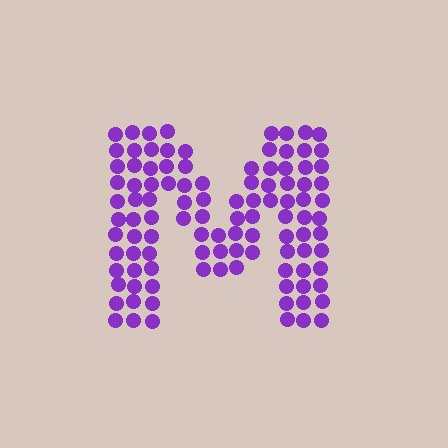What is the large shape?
The large shape is the letter M.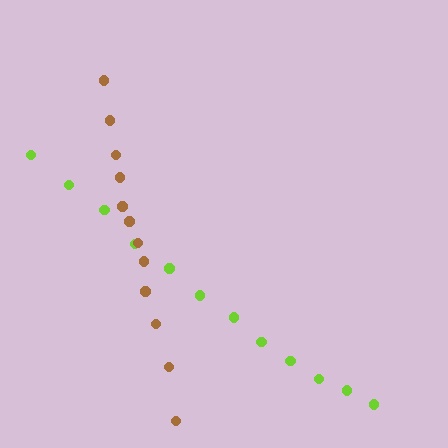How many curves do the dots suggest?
There are 2 distinct paths.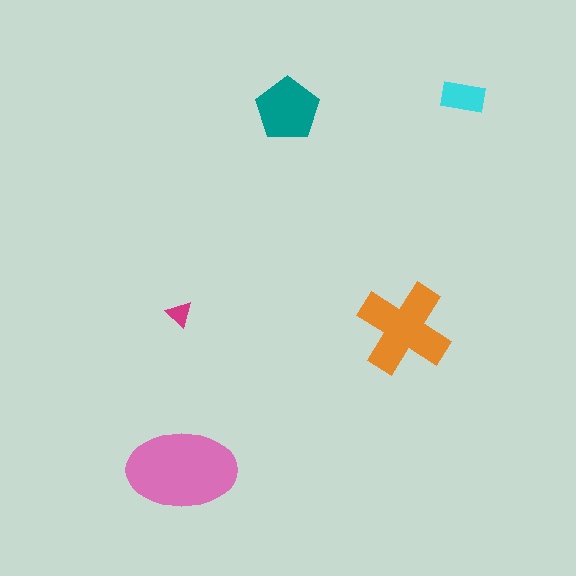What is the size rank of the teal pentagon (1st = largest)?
3rd.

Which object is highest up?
The cyan rectangle is topmost.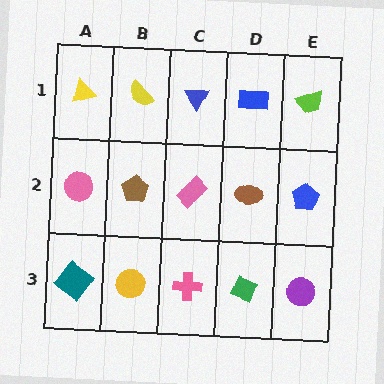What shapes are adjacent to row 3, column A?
A pink circle (row 2, column A), a yellow circle (row 3, column B).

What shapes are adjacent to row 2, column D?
A blue rectangle (row 1, column D), a green diamond (row 3, column D), a pink rectangle (row 2, column C), a blue pentagon (row 2, column E).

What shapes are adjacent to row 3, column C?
A pink rectangle (row 2, column C), a yellow circle (row 3, column B), a green diamond (row 3, column D).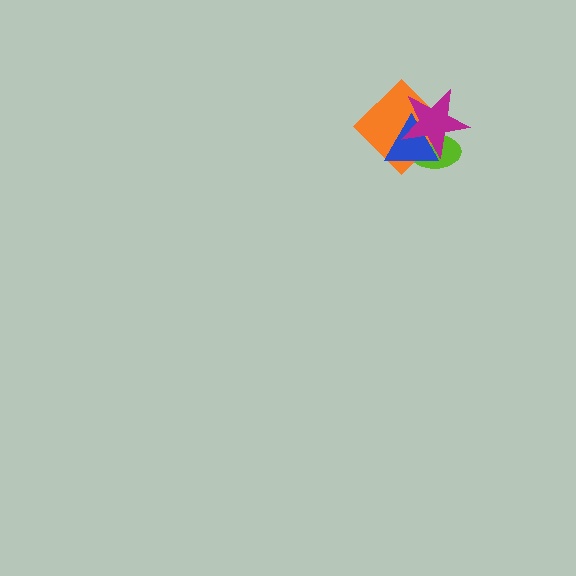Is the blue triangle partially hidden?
Yes, it is partially covered by another shape.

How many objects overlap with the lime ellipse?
3 objects overlap with the lime ellipse.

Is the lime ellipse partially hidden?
Yes, it is partially covered by another shape.